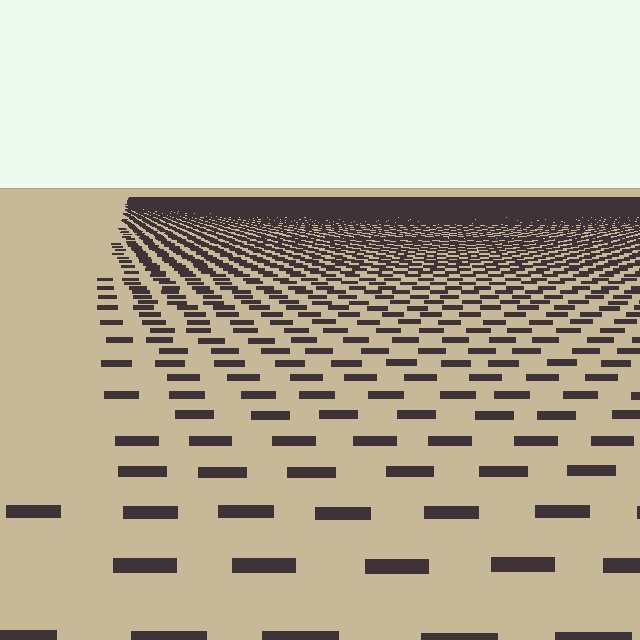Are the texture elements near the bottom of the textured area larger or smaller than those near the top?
Larger. Near the bottom, elements are closer to the viewer and appear at a bigger on-screen size.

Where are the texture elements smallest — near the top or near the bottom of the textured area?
Near the top.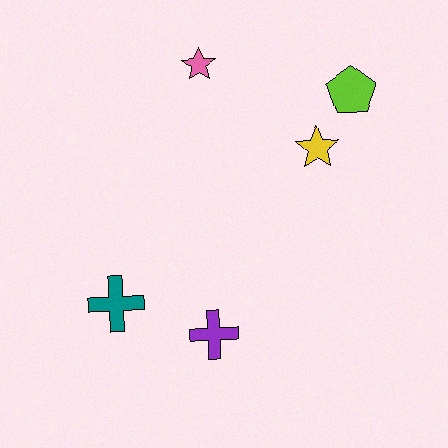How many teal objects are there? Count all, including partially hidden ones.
There is 1 teal object.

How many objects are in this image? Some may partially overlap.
There are 5 objects.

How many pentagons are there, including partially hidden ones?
There is 1 pentagon.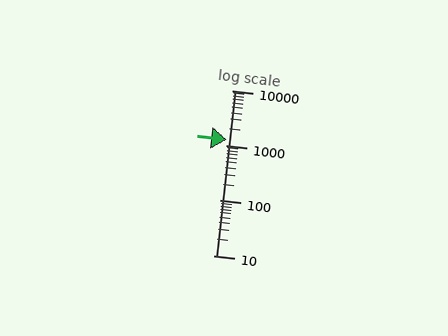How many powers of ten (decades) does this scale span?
The scale spans 3 decades, from 10 to 10000.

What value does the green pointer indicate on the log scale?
The pointer indicates approximately 1300.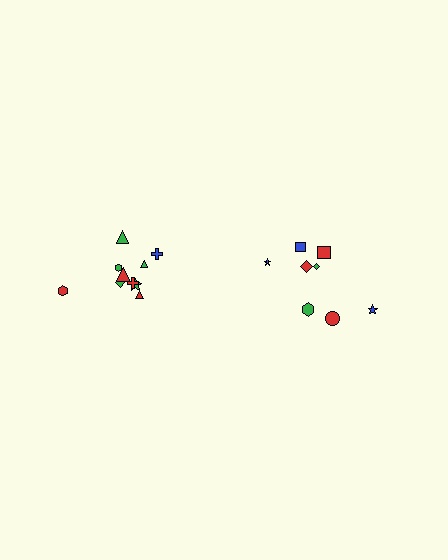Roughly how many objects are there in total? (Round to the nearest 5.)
Roughly 20 objects in total.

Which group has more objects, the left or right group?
The left group.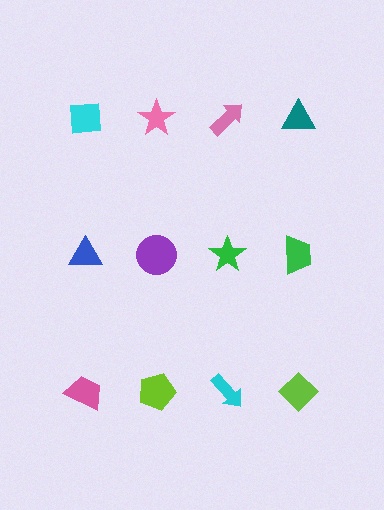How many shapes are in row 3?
4 shapes.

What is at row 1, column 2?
A pink star.